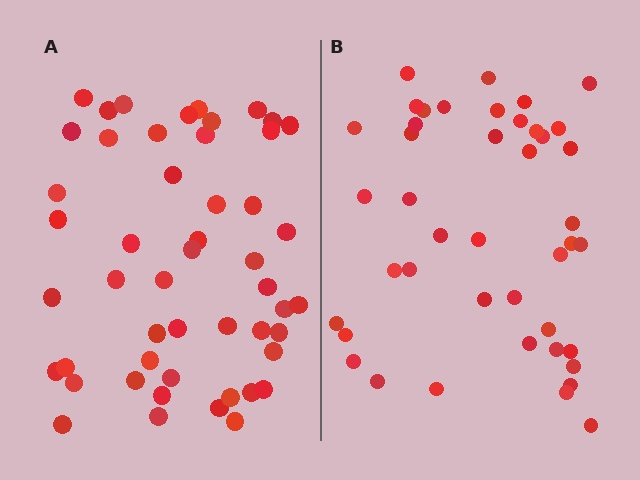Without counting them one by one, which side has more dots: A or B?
Region A (the left region) has more dots.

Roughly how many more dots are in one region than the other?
Region A has roughly 8 or so more dots than region B.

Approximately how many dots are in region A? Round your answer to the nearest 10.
About 50 dots.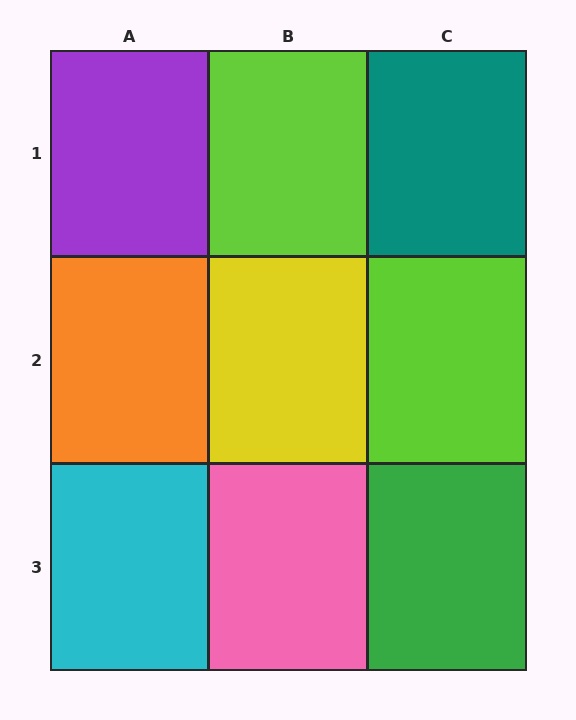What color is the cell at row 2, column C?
Lime.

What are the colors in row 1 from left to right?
Purple, lime, teal.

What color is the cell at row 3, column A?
Cyan.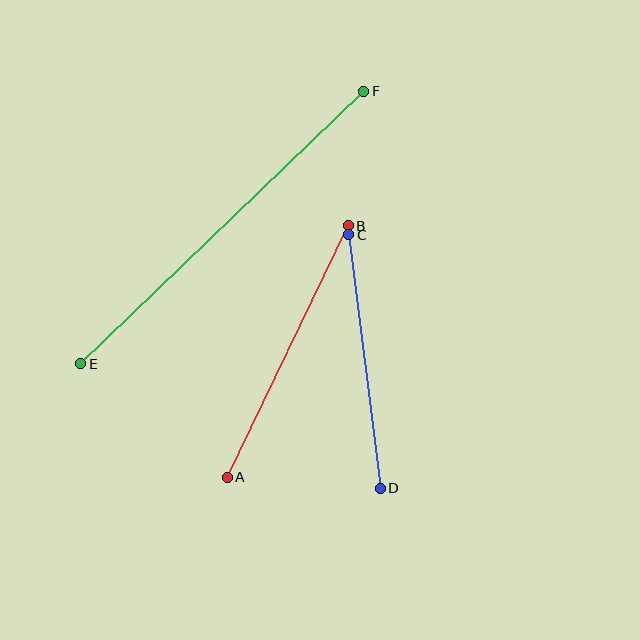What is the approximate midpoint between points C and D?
The midpoint is at approximately (365, 362) pixels.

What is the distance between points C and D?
The distance is approximately 256 pixels.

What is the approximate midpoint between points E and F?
The midpoint is at approximately (222, 227) pixels.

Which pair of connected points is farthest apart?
Points E and F are farthest apart.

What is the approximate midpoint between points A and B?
The midpoint is at approximately (288, 351) pixels.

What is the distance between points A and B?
The distance is approximately 279 pixels.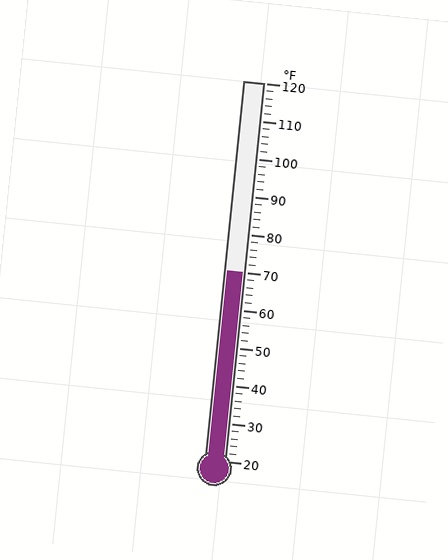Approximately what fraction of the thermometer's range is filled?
The thermometer is filled to approximately 50% of its range.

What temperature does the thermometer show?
The thermometer shows approximately 70°F.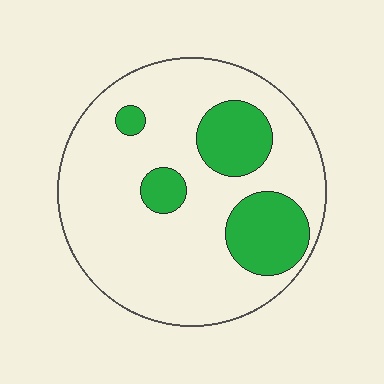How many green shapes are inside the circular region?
4.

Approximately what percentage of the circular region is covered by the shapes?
Approximately 20%.